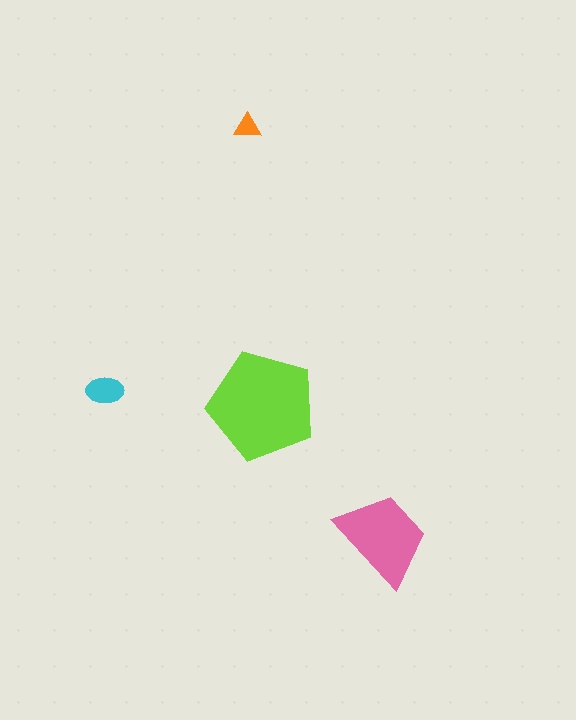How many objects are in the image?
There are 4 objects in the image.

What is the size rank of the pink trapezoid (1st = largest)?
2nd.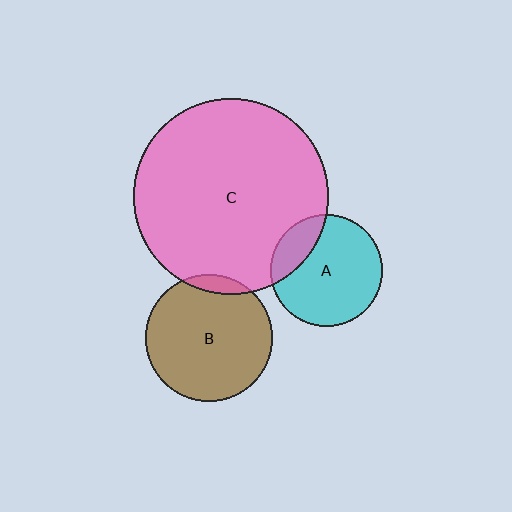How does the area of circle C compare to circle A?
Approximately 3.1 times.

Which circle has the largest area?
Circle C (pink).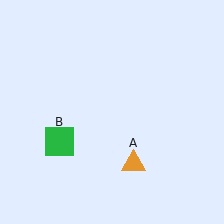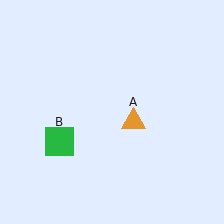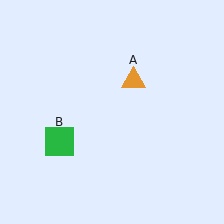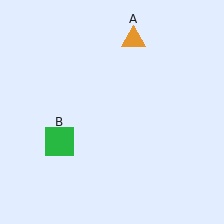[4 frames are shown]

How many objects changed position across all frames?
1 object changed position: orange triangle (object A).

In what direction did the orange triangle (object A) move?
The orange triangle (object A) moved up.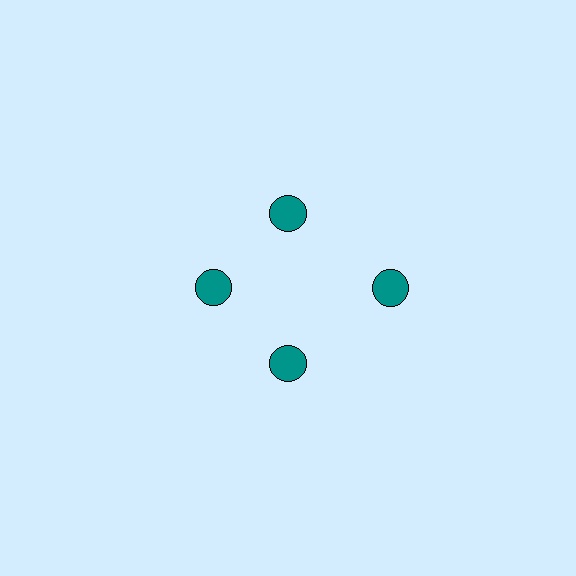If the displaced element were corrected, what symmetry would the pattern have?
It would have 4-fold rotational symmetry — the pattern would map onto itself every 90 degrees.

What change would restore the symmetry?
The symmetry would be restored by moving it inward, back onto the ring so that all 4 circles sit at equal angles and equal distance from the center.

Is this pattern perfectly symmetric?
No. The 4 teal circles are arranged in a ring, but one element near the 3 o'clock position is pushed outward from the center, breaking the 4-fold rotational symmetry.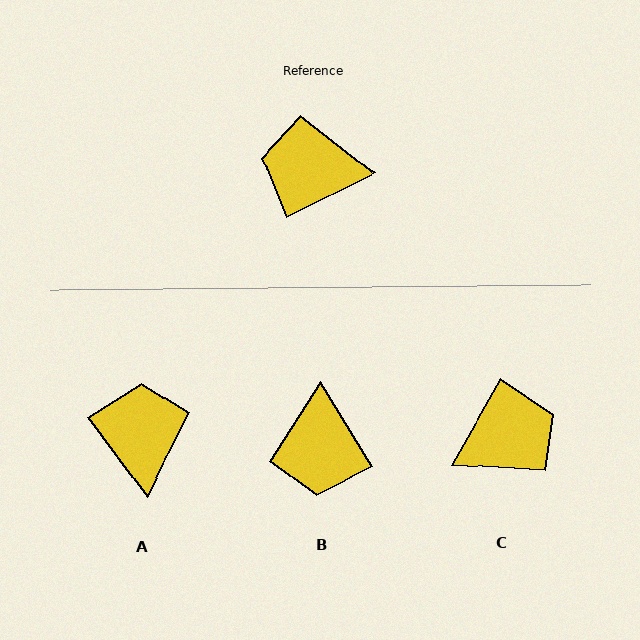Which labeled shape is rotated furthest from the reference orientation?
C, about 146 degrees away.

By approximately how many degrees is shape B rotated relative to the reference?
Approximately 96 degrees counter-clockwise.